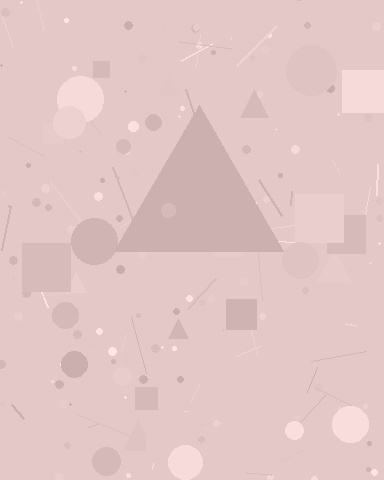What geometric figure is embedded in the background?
A triangle is embedded in the background.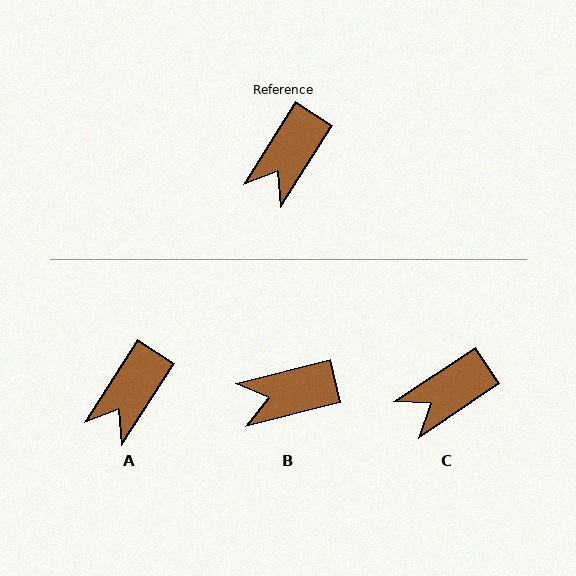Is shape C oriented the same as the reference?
No, it is off by about 23 degrees.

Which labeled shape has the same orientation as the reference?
A.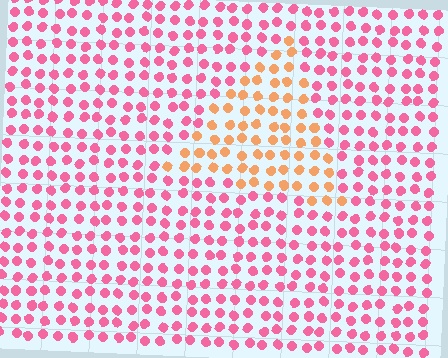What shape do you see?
I see a triangle.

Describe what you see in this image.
The image is filled with small pink elements in a uniform arrangement. A triangle-shaped region is visible where the elements are tinted to a slightly different hue, forming a subtle color boundary.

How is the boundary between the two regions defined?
The boundary is defined purely by a slight shift in hue (about 49 degrees). Spacing, size, and orientation are identical on both sides.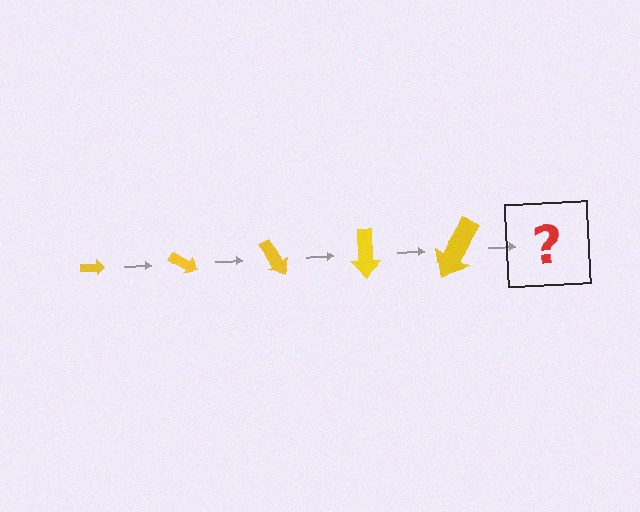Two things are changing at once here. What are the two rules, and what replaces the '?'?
The two rules are that the arrow grows larger each step and it rotates 30 degrees each step. The '?' should be an arrow, larger than the previous one and rotated 150 degrees from the start.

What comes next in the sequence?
The next element should be an arrow, larger than the previous one and rotated 150 degrees from the start.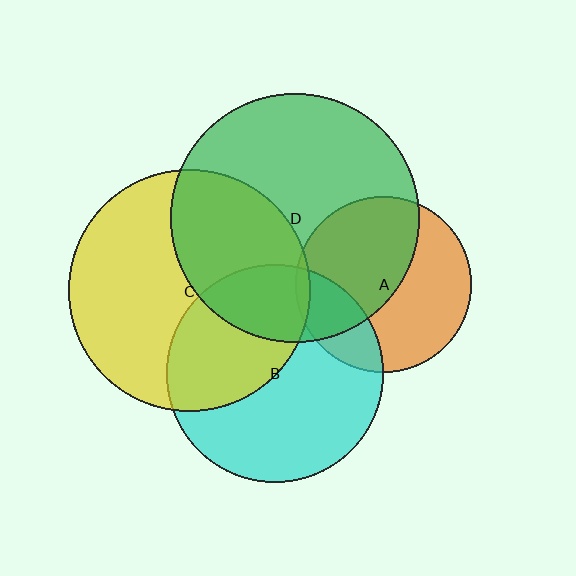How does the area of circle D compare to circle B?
Approximately 1.3 times.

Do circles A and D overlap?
Yes.